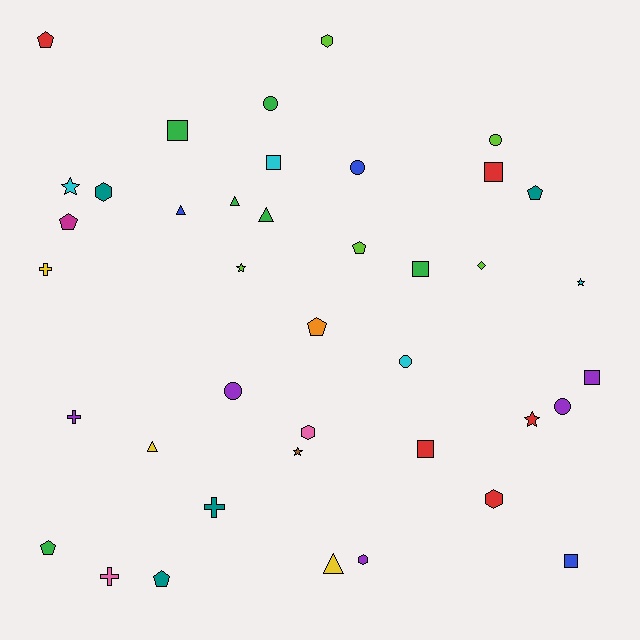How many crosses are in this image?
There are 4 crosses.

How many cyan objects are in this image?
There are 4 cyan objects.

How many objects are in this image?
There are 40 objects.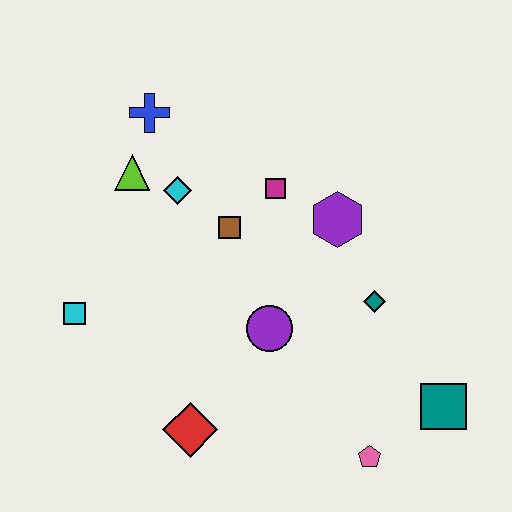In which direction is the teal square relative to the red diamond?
The teal square is to the right of the red diamond.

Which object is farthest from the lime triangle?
The teal square is farthest from the lime triangle.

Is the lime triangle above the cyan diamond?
Yes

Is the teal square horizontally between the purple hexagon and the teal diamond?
No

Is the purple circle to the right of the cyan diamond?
Yes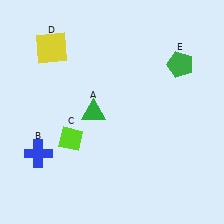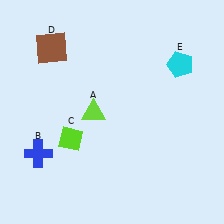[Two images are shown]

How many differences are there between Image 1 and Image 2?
There are 3 differences between the two images.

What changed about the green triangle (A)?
In Image 1, A is green. In Image 2, it changed to lime.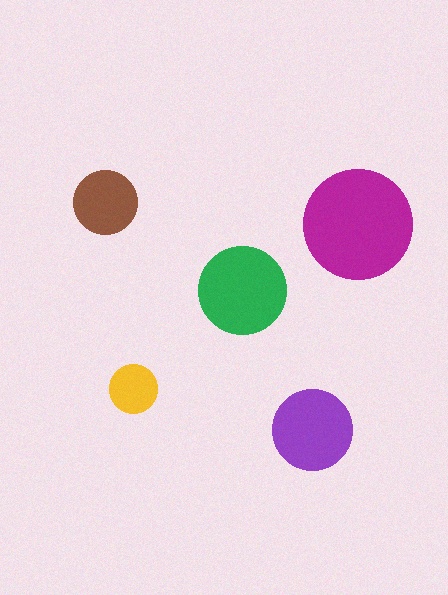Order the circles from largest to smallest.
the magenta one, the green one, the purple one, the brown one, the yellow one.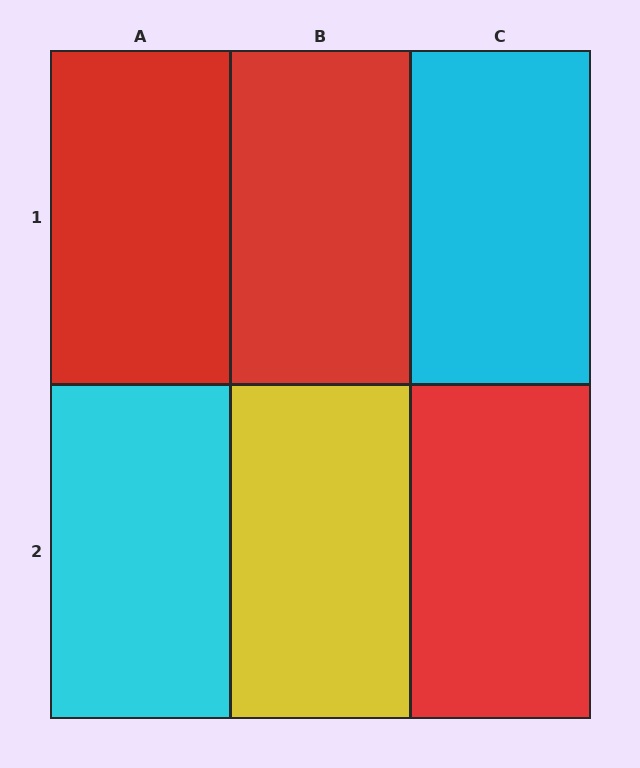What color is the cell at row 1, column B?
Red.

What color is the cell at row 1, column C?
Cyan.